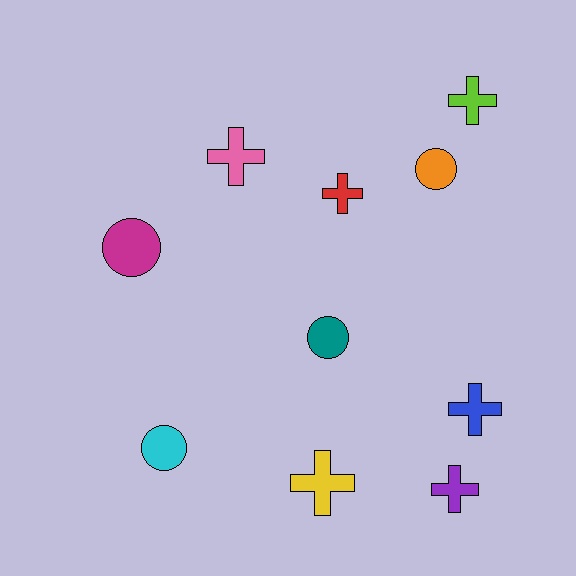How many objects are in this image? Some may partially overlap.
There are 10 objects.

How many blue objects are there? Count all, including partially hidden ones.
There is 1 blue object.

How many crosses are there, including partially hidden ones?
There are 6 crosses.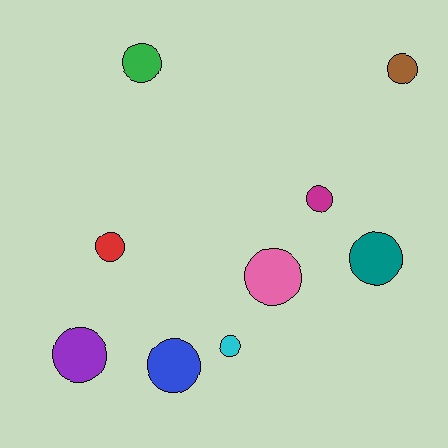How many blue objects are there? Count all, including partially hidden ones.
There is 1 blue object.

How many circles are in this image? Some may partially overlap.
There are 9 circles.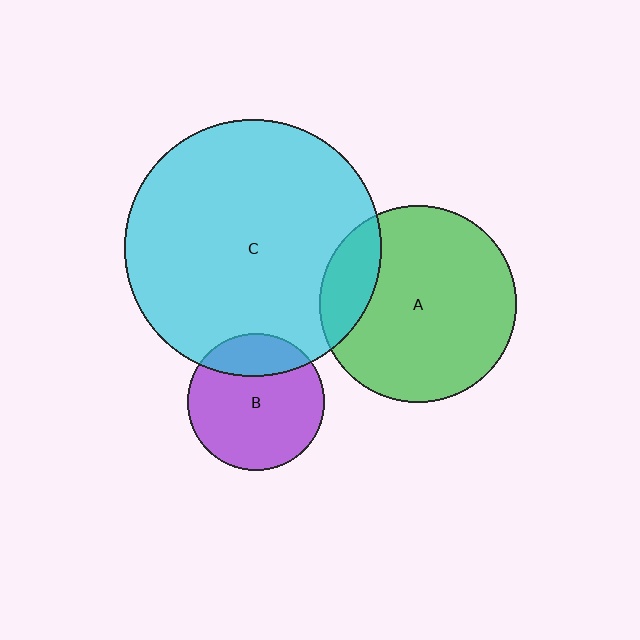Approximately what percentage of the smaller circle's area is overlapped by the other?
Approximately 25%.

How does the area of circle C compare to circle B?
Approximately 3.5 times.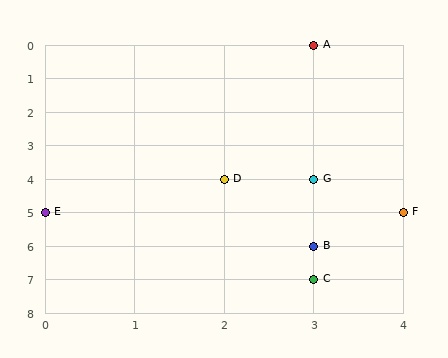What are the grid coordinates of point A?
Point A is at grid coordinates (3, 0).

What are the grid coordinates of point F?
Point F is at grid coordinates (4, 5).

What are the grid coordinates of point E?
Point E is at grid coordinates (0, 5).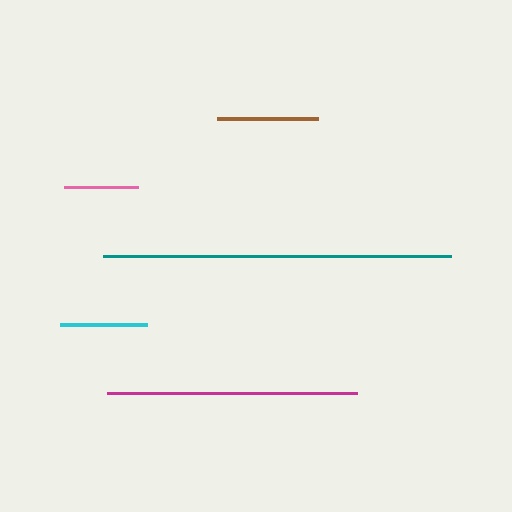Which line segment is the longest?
The teal line is the longest at approximately 348 pixels.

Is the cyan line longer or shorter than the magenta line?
The magenta line is longer than the cyan line.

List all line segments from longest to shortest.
From longest to shortest: teal, magenta, brown, cyan, pink.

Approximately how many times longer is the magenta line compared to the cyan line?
The magenta line is approximately 2.9 times the length of the cyan line.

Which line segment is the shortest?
The pink line is the shortest at approximately 74 pixels.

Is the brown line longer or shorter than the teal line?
The teal line is longer than the brown line.